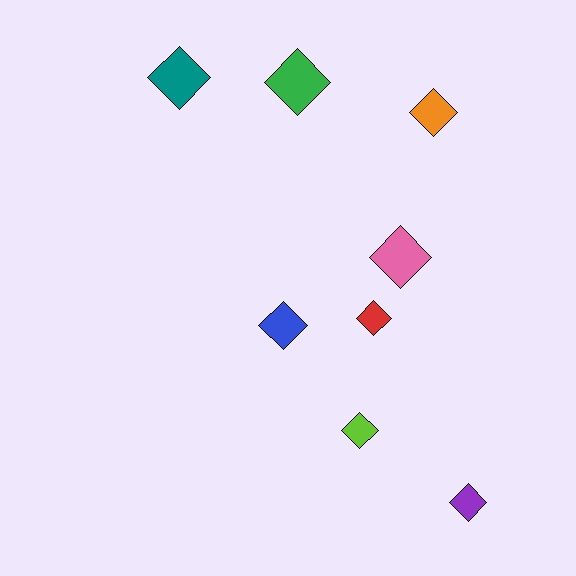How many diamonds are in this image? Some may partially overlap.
There are 8 diamonds.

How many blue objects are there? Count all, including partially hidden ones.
There is 1 blue object.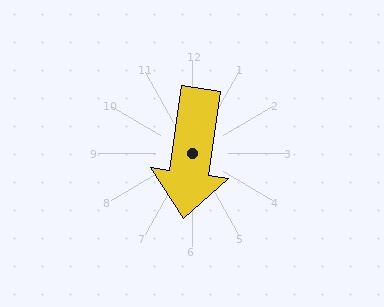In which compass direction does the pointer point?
South.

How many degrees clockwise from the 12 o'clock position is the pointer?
Approximately 188 degrees.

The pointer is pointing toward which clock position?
Roughly 6 o'clock.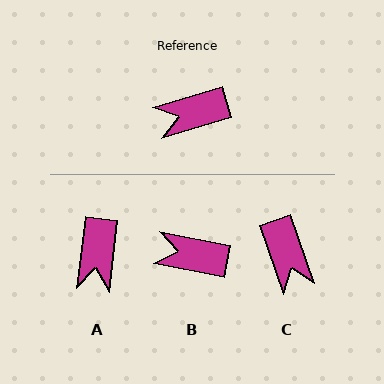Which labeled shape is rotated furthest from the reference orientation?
C, about 93 degrees away.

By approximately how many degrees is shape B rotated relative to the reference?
Approximately 27 degrees clockwise.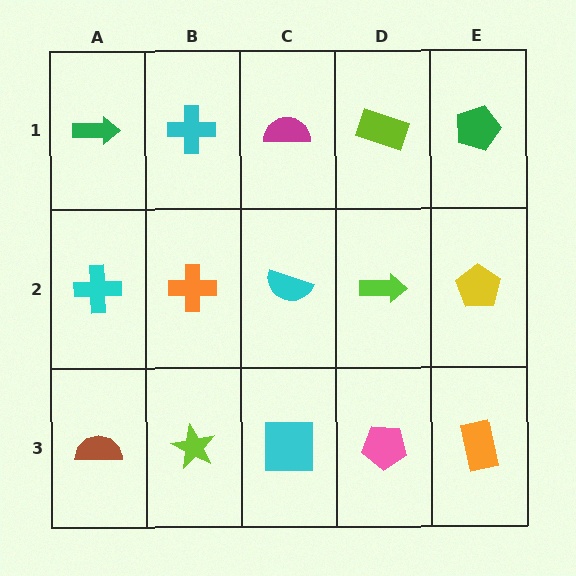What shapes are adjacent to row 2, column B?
A cyan cross (row 1, column B), a lime star (row 3, column B), a cyan cross (row 2, column A), a cyan semicircle (row 2, column C).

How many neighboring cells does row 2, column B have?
4.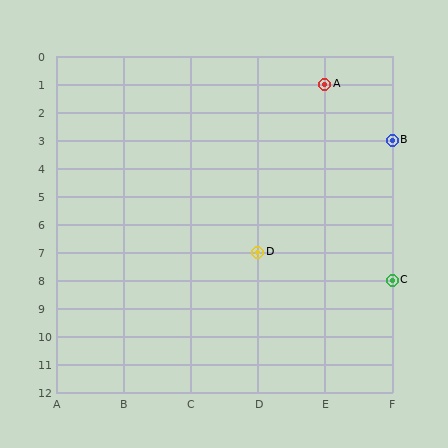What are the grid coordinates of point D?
Point D is at grid coordinates (D, 7).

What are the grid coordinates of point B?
Point B is at grid coordinates (F, 3).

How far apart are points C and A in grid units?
Points C and A are 1 column and 7 rows apart (about 7.1 grid units diagonally).